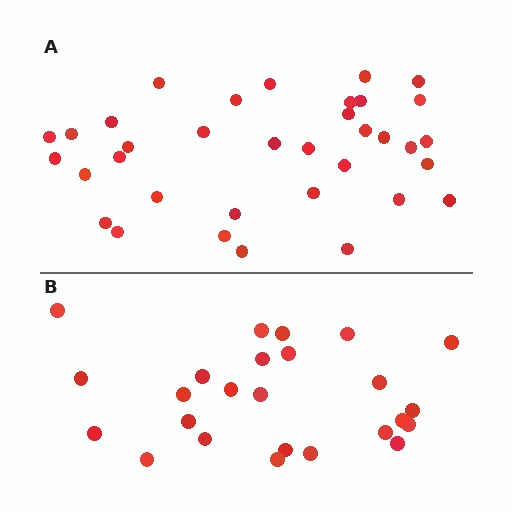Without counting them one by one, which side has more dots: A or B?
Region A (the top region) has more dots.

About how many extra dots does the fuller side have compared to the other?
Region A has roughly 10 or so more dots than region B.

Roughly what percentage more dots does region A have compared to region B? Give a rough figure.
About 40% more.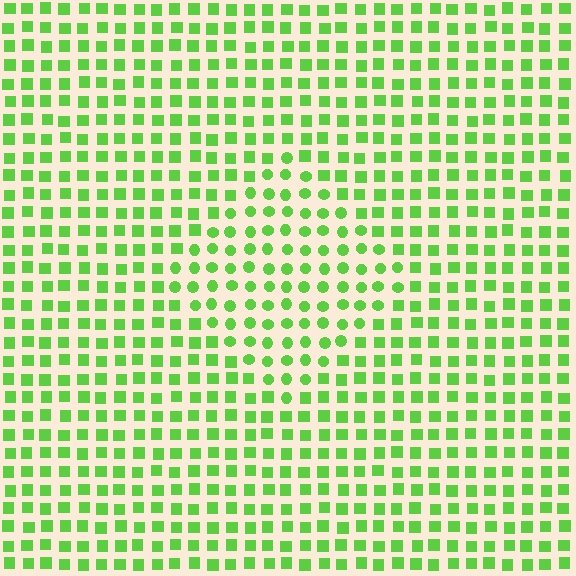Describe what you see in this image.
The image is filled with small lime elements arranged in a uniform grid. A diamond-shaped region contains circles, while the surrounding area contains squares. The boundary is defined purely by the change in element shape.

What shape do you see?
I see a diamond.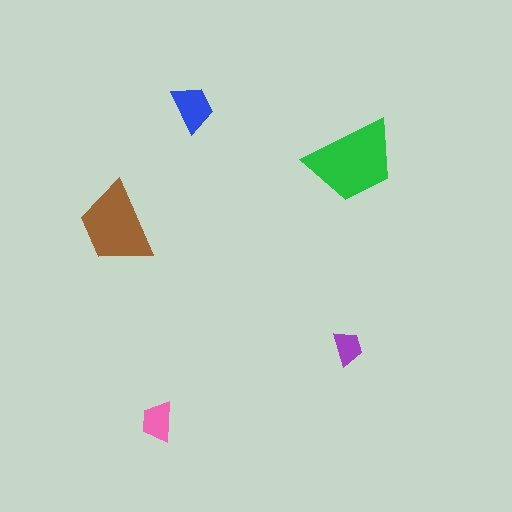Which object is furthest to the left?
The brown trapezoid is leftmost.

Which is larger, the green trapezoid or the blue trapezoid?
The green one.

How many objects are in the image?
There are 5 objects in the image.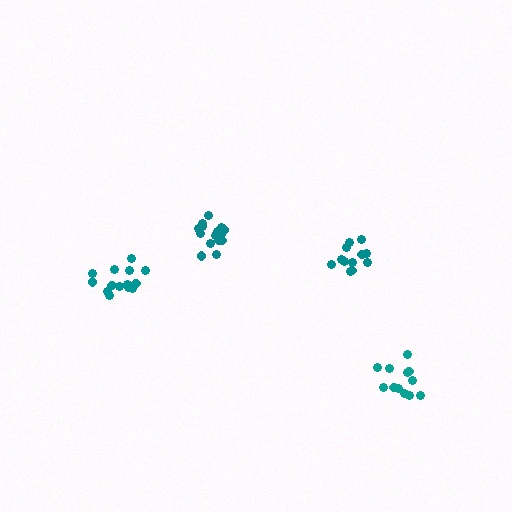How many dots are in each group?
Group 1: 16 dots, Group 2: 12 dots, Group 3: 14 dots, Group 4: 12 dots (54 total).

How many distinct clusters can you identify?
There are 4 distinct clusters.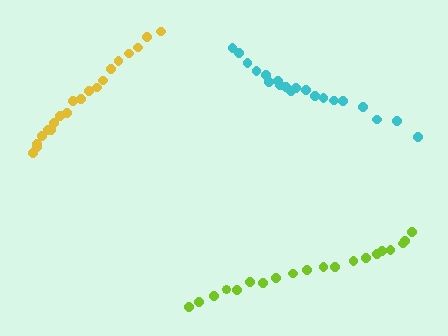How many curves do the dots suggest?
There are 3 distinct paths.